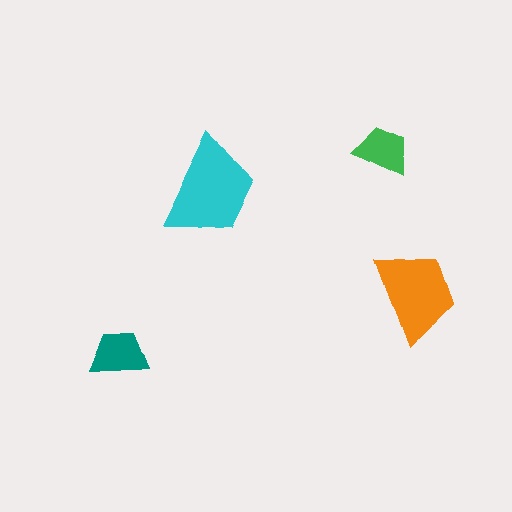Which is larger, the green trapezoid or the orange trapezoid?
The orange one.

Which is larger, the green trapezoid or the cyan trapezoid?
The cyan one.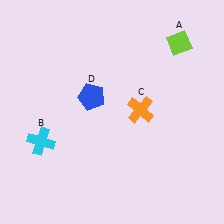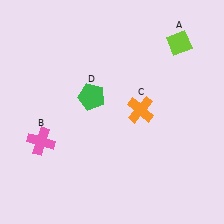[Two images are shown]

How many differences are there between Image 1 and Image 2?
There are 2 differences between the two images.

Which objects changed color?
B changed from cyan to pink. D changed from blue to green.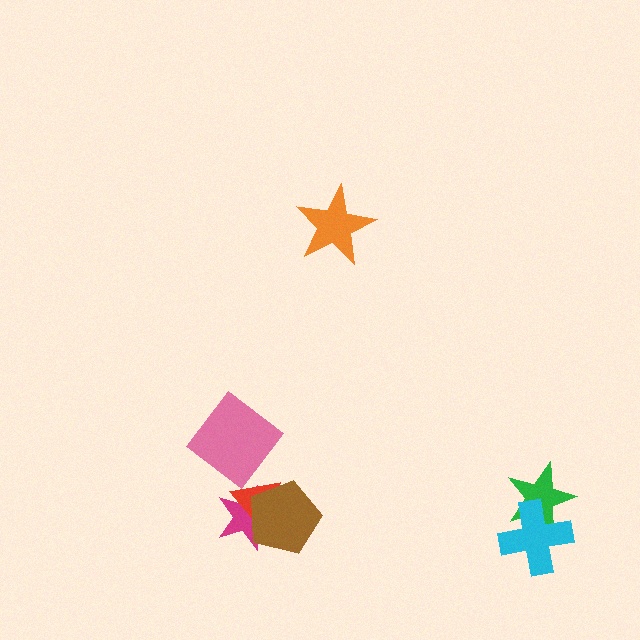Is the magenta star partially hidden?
Yes, it is partially covered by another shape.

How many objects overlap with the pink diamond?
1 object overlaps with the pink diamond.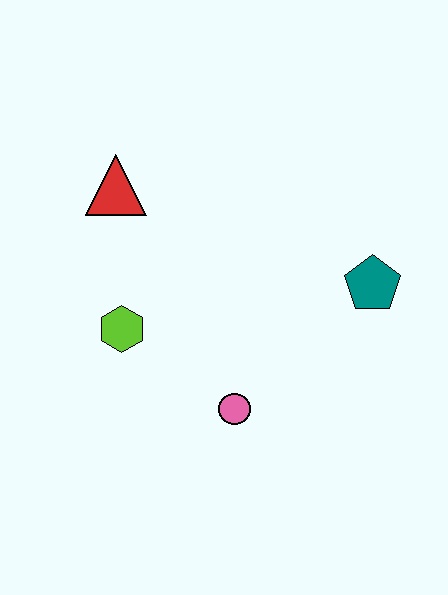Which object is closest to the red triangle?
The lime hexagon is closest to the red triangle.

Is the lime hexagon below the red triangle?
Yes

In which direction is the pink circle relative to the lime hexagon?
The pink circle is to the right of the lime hexagon.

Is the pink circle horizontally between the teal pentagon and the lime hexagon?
Yes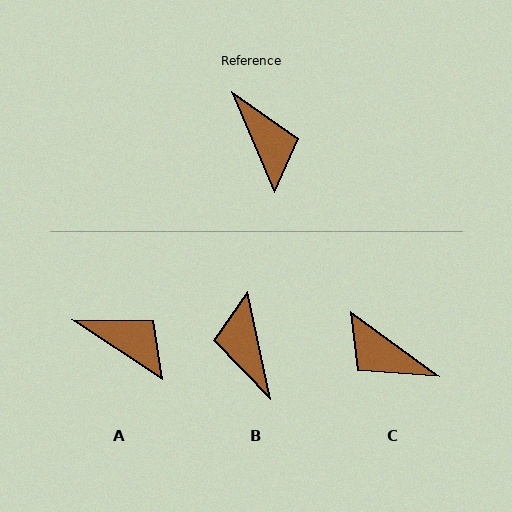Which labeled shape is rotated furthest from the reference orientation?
B, about 169 degrees away.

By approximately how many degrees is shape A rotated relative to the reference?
Approximately 34 degrees counter-clockwise.